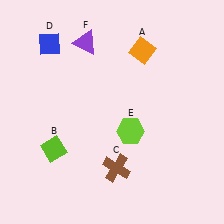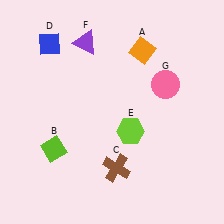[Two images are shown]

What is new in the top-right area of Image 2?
A pink circle (G) was added in the top-right area of Image 2.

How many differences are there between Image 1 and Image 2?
There is 1 difference between the two images.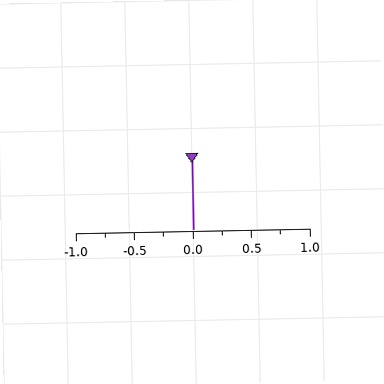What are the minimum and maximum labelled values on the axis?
The axis runs from -1.0 to 1.0.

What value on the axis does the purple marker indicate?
The marker indicates approximately 0.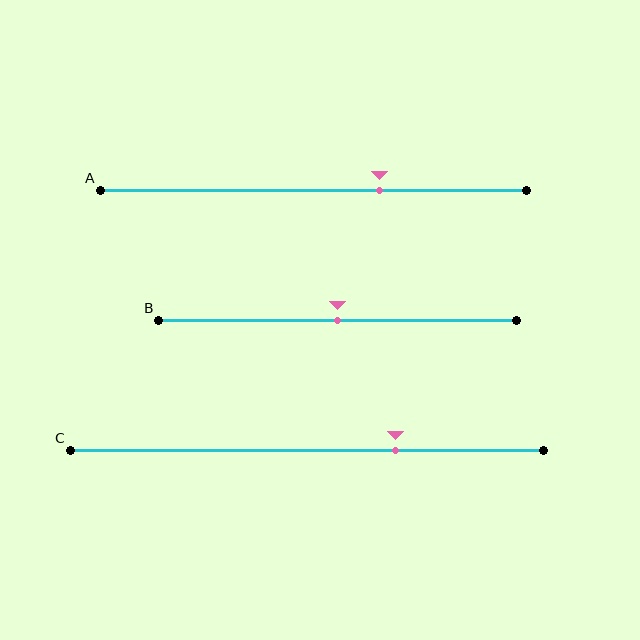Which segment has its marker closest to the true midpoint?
Segment B has its marker closest to the true midpoint.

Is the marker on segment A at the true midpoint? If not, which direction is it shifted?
No, the marker on segment A is shifted to the right by about 15% of the segment length.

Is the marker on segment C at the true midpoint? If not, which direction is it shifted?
No, the marker on segment C is shifted to the right by about 19% of the segment length.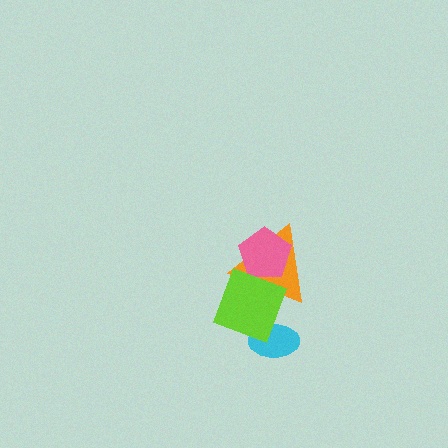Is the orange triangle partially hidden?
Yes, it is partially covered by another shape.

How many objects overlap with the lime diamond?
3 objects overlap with the lime diamond.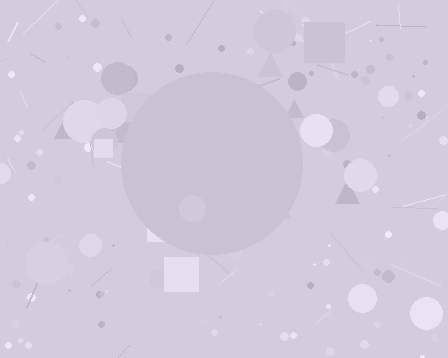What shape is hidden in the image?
A circle is hidden in the image.